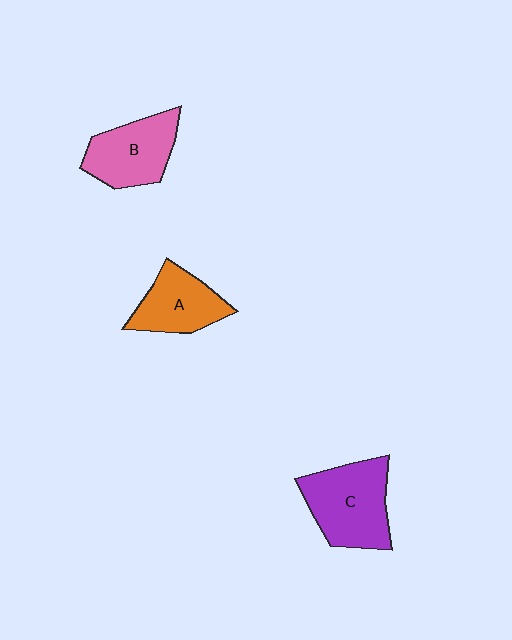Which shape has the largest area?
Shape C (purple).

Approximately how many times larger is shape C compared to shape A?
Approximately 1.4 times.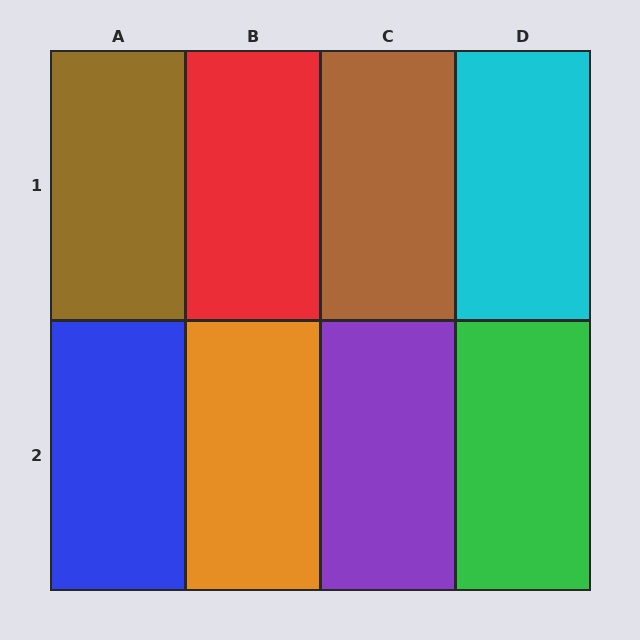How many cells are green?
1 cell is green.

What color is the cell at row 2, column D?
Green.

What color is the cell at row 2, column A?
Blue.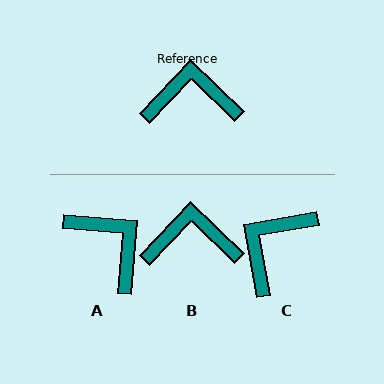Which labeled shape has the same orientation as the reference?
B.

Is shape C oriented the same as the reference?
No, it is off by about 54 degrees.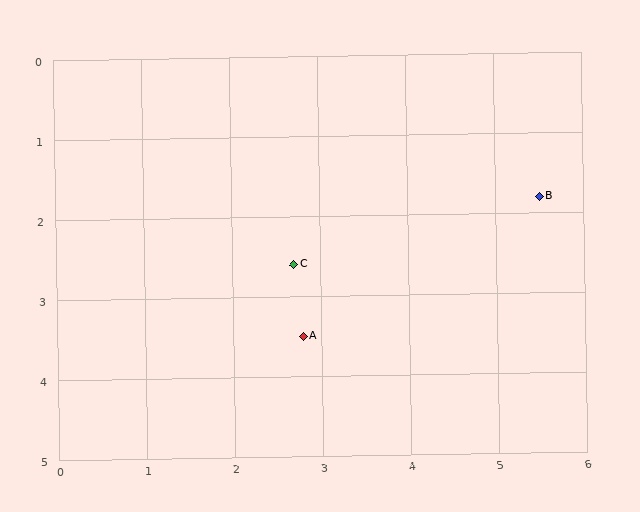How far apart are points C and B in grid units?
Points C and B are about 2.9 grid units apart.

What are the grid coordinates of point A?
Point A is at approximately (2.8, 3.5).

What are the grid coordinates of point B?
Point B is at approximately (5.5, 1.8).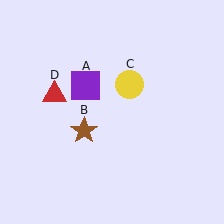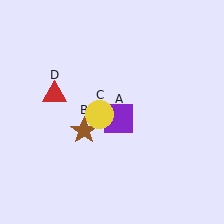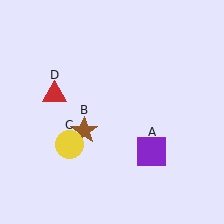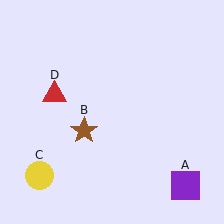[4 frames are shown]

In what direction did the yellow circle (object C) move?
The yellow circle (object C) moved down and to the left.